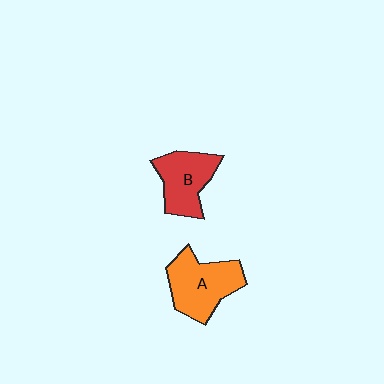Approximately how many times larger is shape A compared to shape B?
Approximately 1.2 times.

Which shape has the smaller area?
Shape B (red).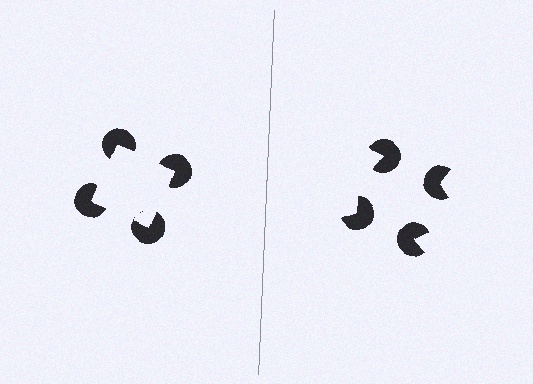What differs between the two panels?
The pac-man discs are positioned identically on both sides; only the wedge orientations differ. On the left they align to a square; on the right they are misaligned.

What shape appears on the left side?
An illusory square.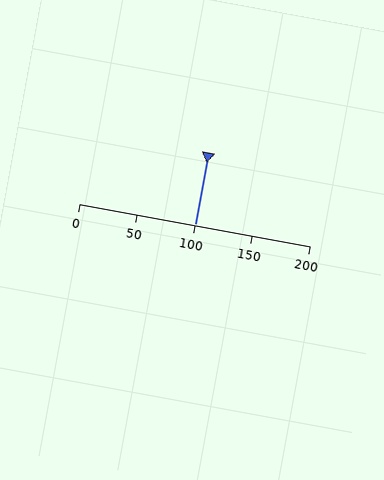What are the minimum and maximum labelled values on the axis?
The axis runs from 0 to 200.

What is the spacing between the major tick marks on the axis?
The major ticks are spaced 50 apart.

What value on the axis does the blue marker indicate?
The marker indicates approximately 100.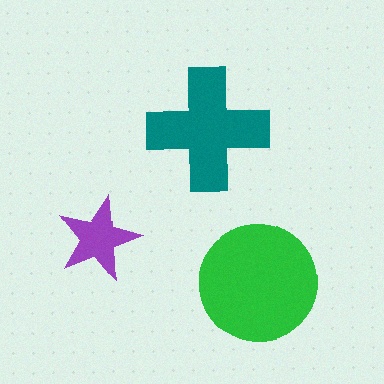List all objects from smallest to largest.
The purple star, the teal cross, the green circle.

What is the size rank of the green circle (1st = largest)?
1st.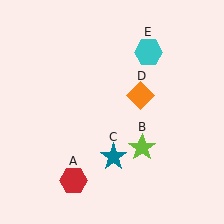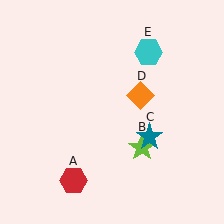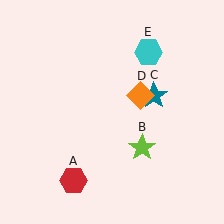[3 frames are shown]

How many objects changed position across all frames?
1 object changed position: teal star (object C).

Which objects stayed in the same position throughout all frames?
Red hexagon (object A) and lime star (object B) and orange diamond (object D) and cyan hexagon (object E) remained stationary.